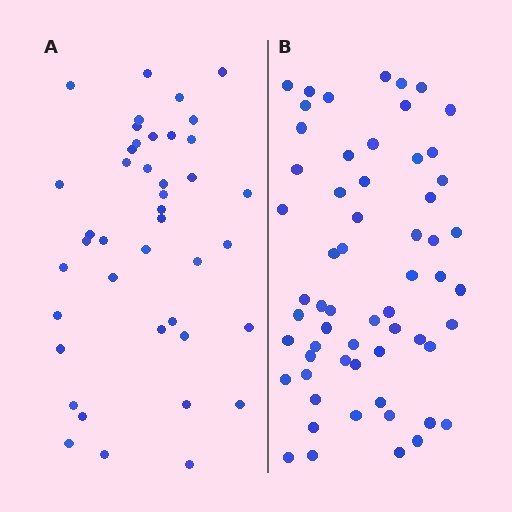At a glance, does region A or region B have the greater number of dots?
Region B (the right region) has more dots.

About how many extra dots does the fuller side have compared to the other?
Region B has approximately 20 more dots than region A.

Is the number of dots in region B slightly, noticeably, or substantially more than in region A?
Region B has noticeably more, but not dramatically so. The ratio is roughly 1.4 to 1.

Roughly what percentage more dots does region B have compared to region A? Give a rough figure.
About 45% more.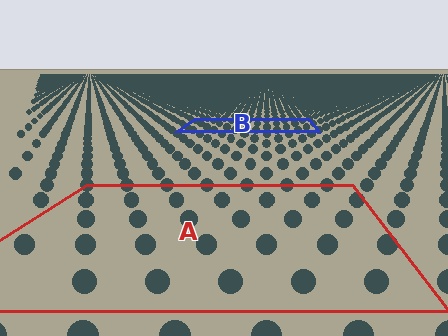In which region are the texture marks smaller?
The texture marks are smaller in region B, because it is farther away.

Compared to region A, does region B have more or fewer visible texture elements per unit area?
Region B has more texture elements per unit area — they are packed more densely because it is farther away.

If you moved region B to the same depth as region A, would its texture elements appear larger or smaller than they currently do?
They would appear larger. At a closer depth, the same texture elements are projected at a bigger on-screen size.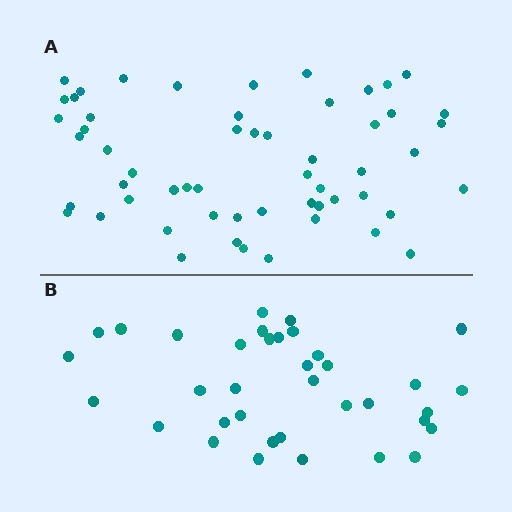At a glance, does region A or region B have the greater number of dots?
Region A (the top region) has more dots.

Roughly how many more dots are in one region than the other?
Region A has approximately 20 more dots than region B.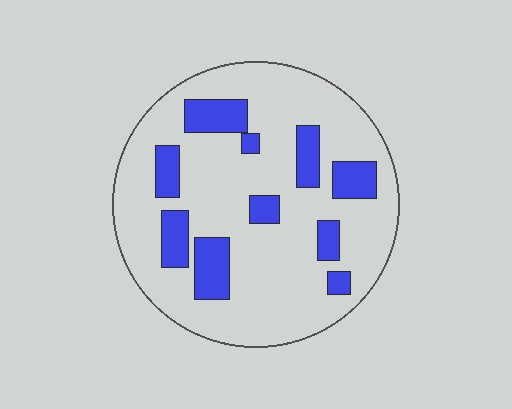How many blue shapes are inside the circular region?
10.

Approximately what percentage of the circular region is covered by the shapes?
Approximately 20%.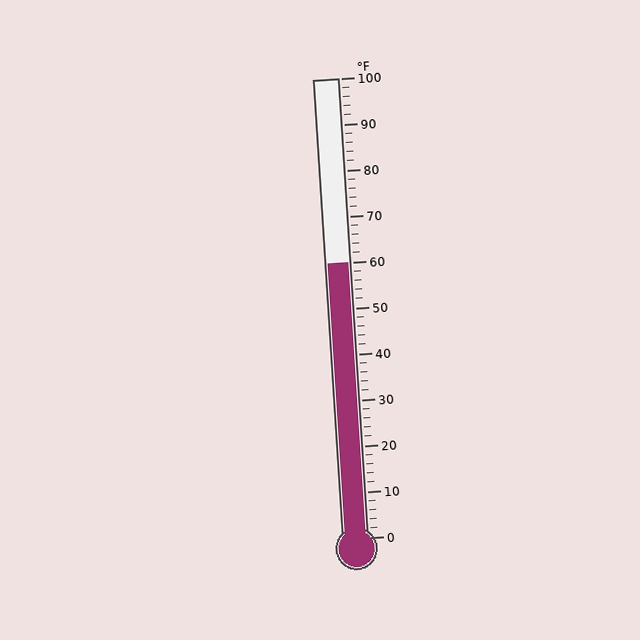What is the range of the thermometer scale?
The thermometer scale ranges from 0°F to 100°F.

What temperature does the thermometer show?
The thermometer shows approximately 60°F.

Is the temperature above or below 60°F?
The temperature is at 60°F.